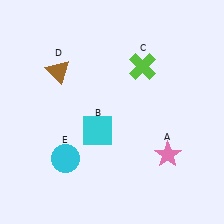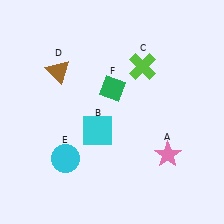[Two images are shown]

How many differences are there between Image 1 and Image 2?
There is 1 difference between the two images.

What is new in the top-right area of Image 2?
A green diamond (F) was added in the top-right area of Image 2.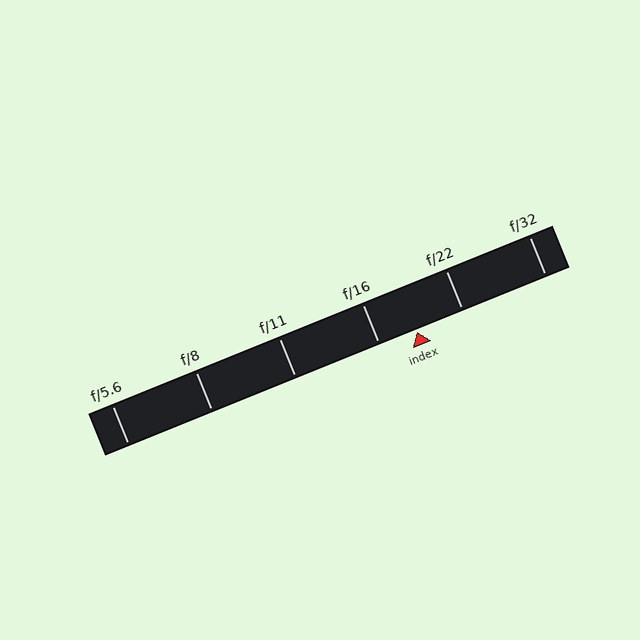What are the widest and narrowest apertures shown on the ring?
The widest aperture shown is f/5.6 and the narrowest is f/32.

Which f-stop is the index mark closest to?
The index mark is closest to f/16.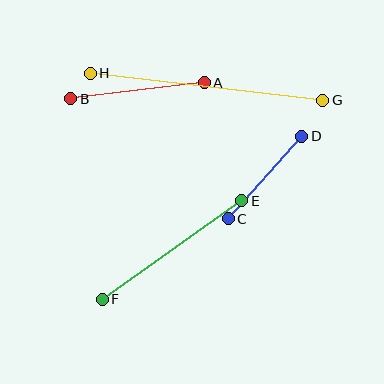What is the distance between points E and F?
The distance is approximately 171 pixels.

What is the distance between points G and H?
The distance is approximately 234 pixels.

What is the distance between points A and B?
The distance is approximately 135 pixels.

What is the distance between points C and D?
The distance is approximately 110 pixels.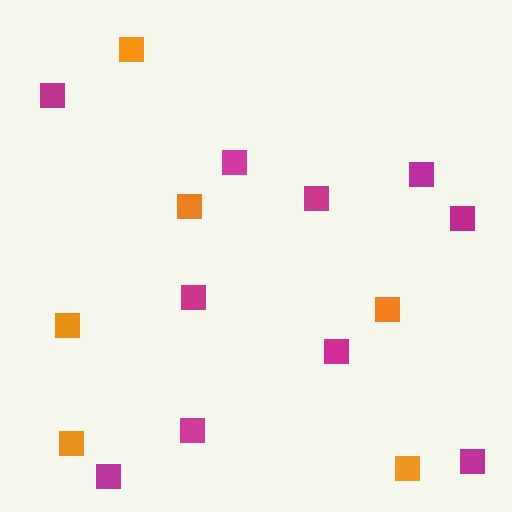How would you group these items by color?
There are 2 groups: one group of orange squares (6) and one group of magenta squares (10).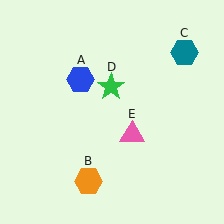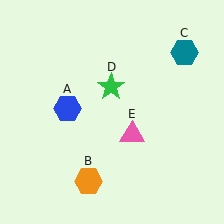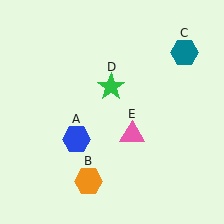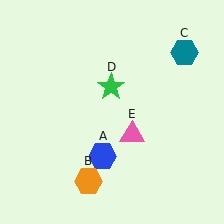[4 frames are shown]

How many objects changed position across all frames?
1 object changed position: blue hexagon (object A).